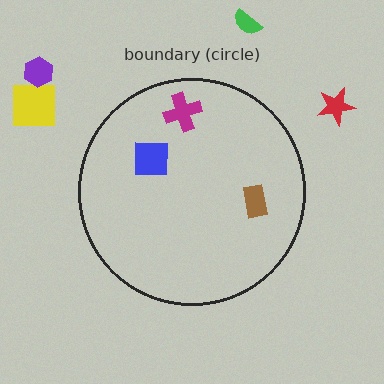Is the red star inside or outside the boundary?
Outside.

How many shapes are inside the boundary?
3 inside, 4 outside.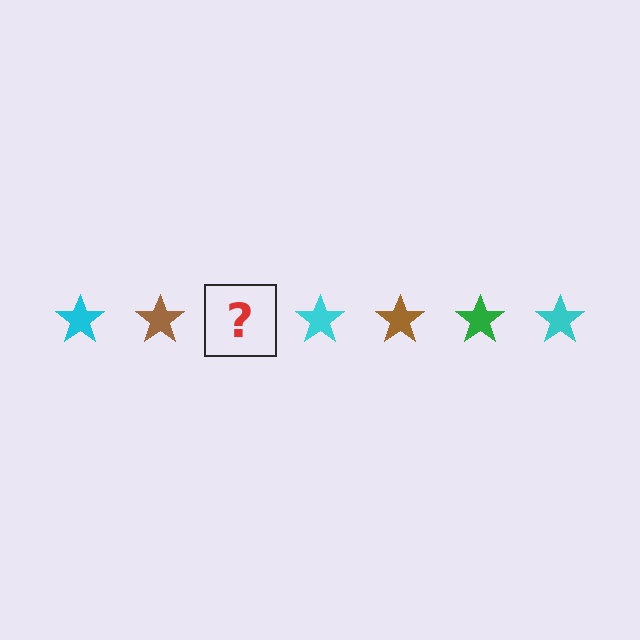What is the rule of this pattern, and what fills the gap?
The rule is that the pattern cycles through cyan, brown, green stars. The gap should be filled with a green star.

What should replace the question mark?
The question mark should be replaced with a green star.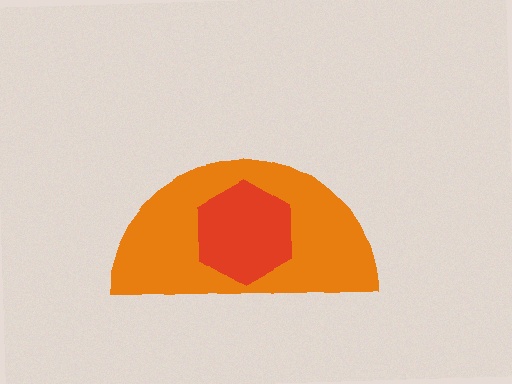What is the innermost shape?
The red hexagon.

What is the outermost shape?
The orange semicircle.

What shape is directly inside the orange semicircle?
The red hexagon.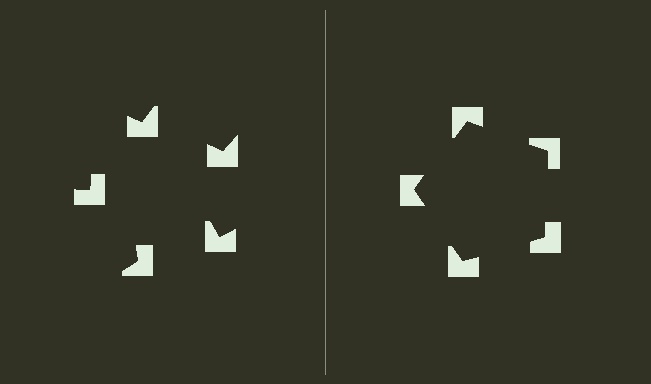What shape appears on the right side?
An illusory pentagon.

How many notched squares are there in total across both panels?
10 — 5 on each side.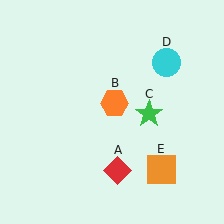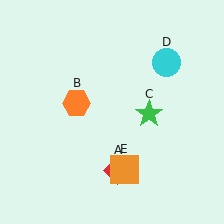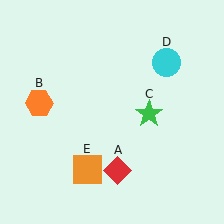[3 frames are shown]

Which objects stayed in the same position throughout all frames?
Red diamond (object A) and green star (object C) and cyan circle (object D) remained stationary.